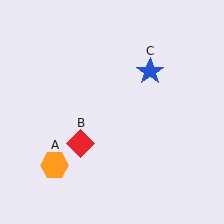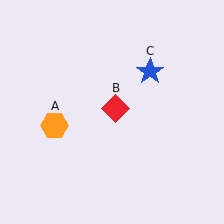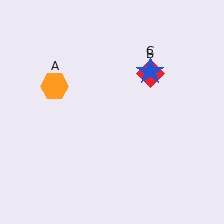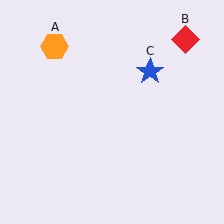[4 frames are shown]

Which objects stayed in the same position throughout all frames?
Blue star (object C) remained stationary.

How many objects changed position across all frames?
2 objects changed position: orange hexagon (object A), red diamond (object B).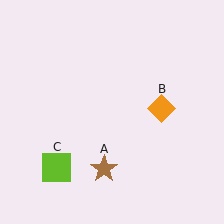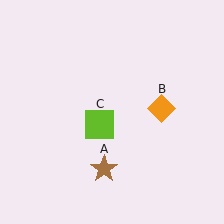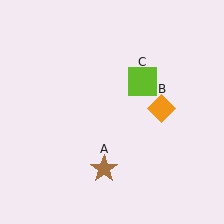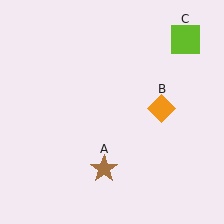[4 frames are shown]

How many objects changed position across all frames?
1 object changed position: lime square (object C).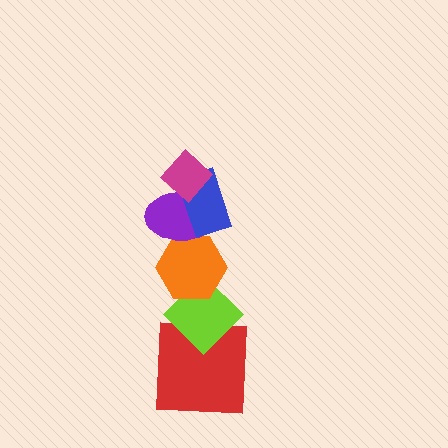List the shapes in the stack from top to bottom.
From top to bottom: the magenta diamond, the blue rectangle, the purple ellipse, the orange hexagon, the lime diamond, the red square.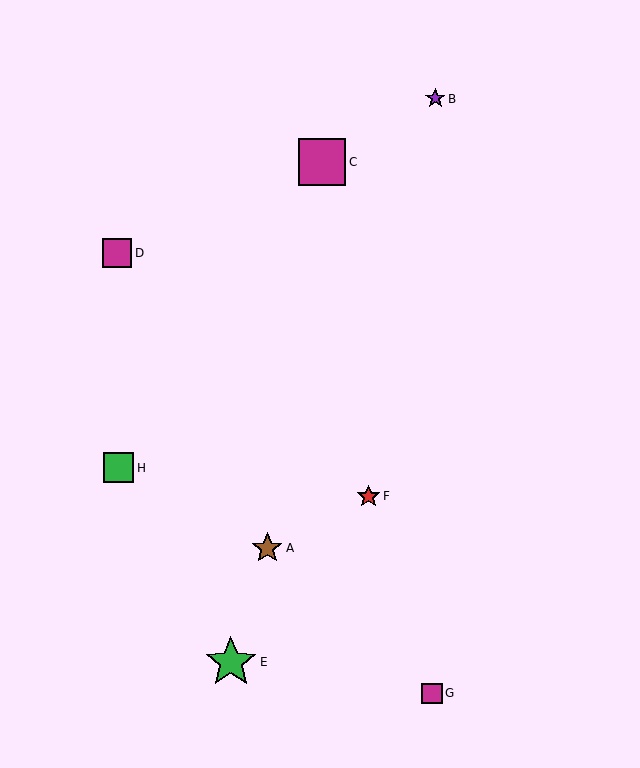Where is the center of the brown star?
The center of the brown star is at (267, 548).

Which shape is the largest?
The green star (labeled E) is the largest.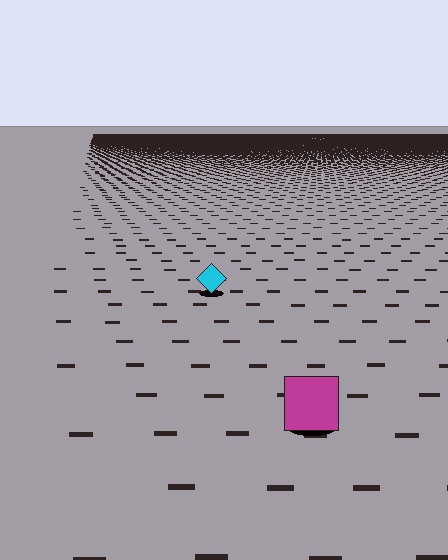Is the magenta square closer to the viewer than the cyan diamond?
Yes. The magenta square is closer — you can tell from the texture gradient: the ground texture is coarser near it.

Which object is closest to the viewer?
The magenta square is closest. The texture marks near it are larger and more spread out.